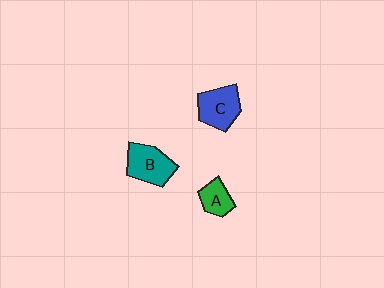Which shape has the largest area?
Shape B (teal).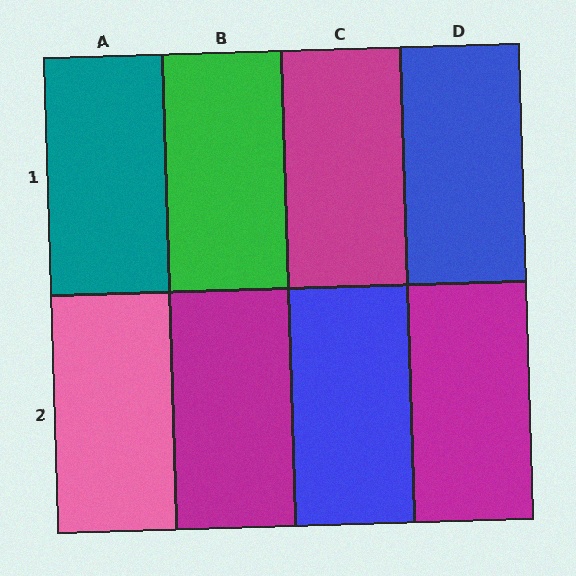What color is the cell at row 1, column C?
Magenta.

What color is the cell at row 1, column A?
Teal.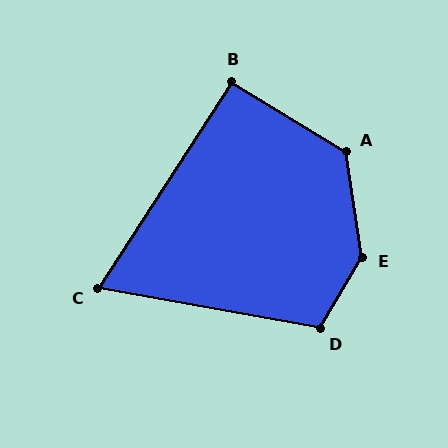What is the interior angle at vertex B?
Approximately 92 degrees (approximately right).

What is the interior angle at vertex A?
Approximately 130 degrees (obtuse).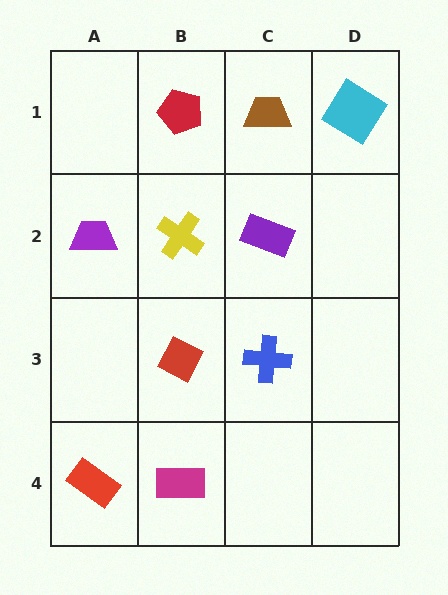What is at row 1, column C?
A brown trapezoid.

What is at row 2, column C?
A purple rectangle.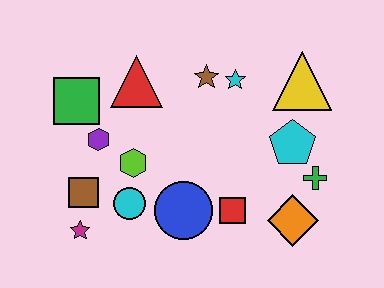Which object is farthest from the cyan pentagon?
The magenta star is farthest from the cyan pentagon.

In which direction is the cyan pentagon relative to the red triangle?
The cyan pentagon is to the right of the red triangle.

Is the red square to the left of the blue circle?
No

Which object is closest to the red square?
The blue circle is closest to the red square.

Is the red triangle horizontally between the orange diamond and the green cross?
No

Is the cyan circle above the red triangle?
No